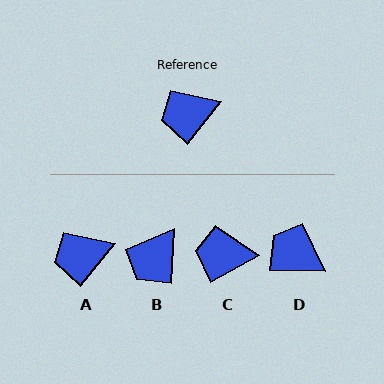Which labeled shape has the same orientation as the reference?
A.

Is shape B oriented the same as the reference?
No, it is off by about 36 degrees.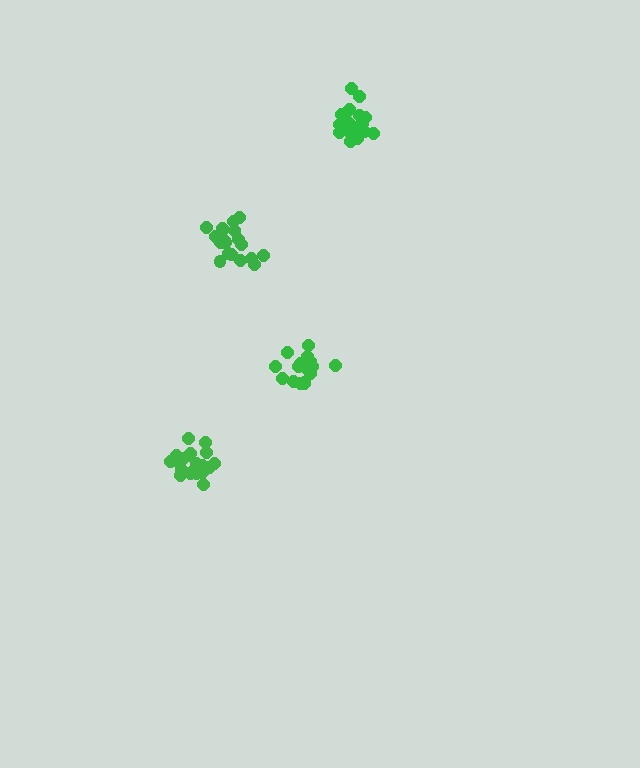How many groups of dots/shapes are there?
There are 4 groups.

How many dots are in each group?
Group 1: 21 dots, Group 2: 19 dots, Group 3: 16 dots, Group 4: 19 dots (75 total).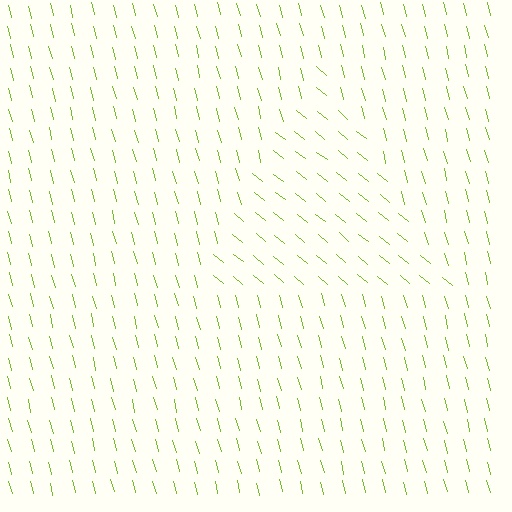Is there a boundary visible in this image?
Yes, there is a texture boundary formed by a change in line orientation.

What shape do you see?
I see a triangle.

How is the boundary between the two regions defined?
The boundary is defined purely by a change in line orientation (approximately 36 degrees difference). All lines are the same color and thickness.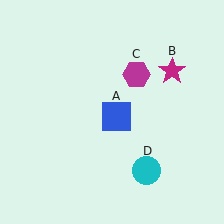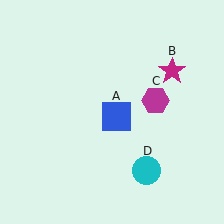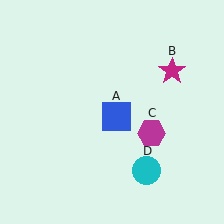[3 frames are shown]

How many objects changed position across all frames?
1 object changed position: magenta hexagon (object C).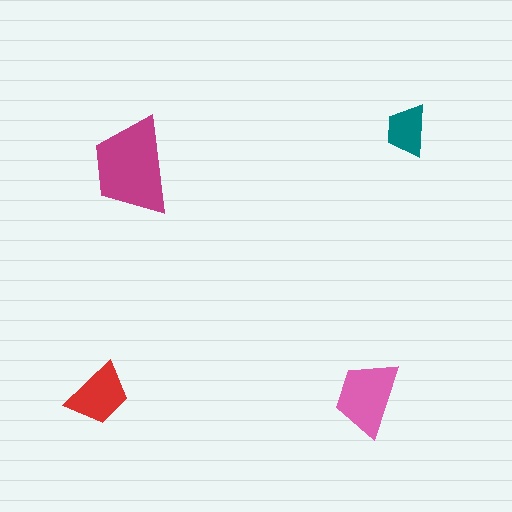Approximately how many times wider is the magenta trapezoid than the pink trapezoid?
About 1.5 times wider.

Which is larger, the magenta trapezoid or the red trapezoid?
The magenta one.